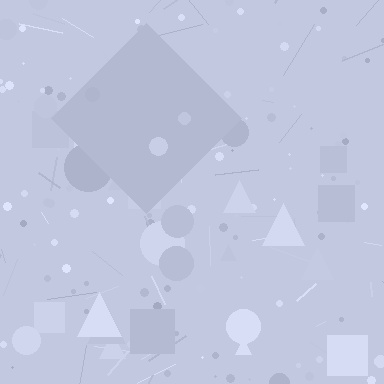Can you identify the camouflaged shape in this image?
The camouflaged shape is a diamond.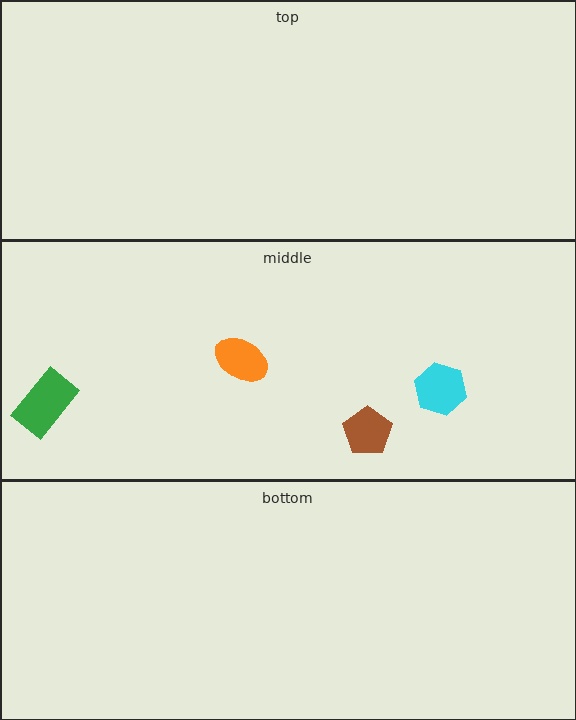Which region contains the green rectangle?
The middle region.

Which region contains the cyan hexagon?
The middle region.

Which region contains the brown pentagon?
The middle region.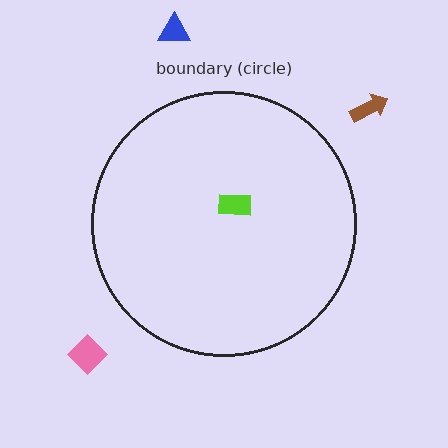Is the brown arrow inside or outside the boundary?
Outside.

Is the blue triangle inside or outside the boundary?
Outside.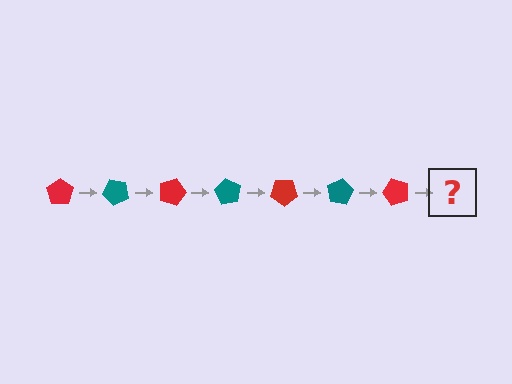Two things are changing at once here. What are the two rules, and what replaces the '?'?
The two rules are that it rotates 45 degrees each step and the color cycles through red and teal. The '?' should be a teal pentagon, rotated 315 degrees from the start.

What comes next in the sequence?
The next element should be a teal pentagon, rotated 315 degrees from the start.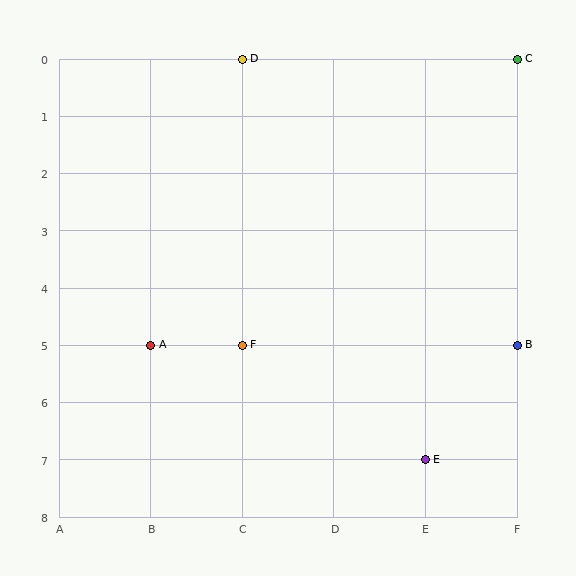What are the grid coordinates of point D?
Point D is at grid coordinates (C, 0).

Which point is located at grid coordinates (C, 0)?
Point D is at (C, 0).